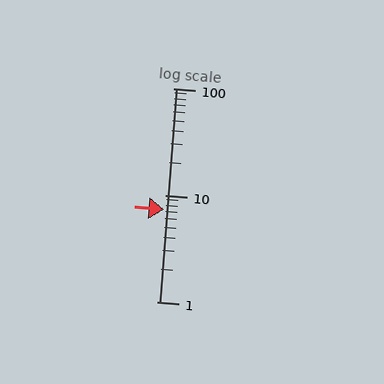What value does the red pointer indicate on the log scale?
The pointer indicates approximately 7.3.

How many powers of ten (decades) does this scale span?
The scale spans 2 decades, from 1 to 100.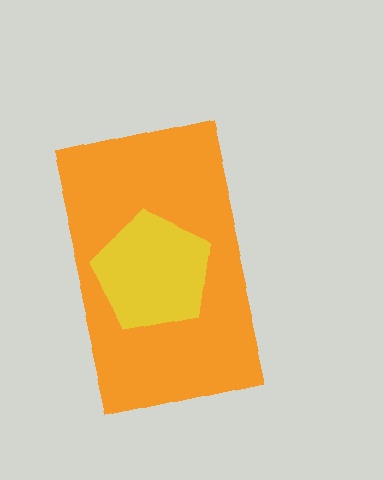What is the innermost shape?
The yellow pentagon.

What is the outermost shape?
The orange rectangle.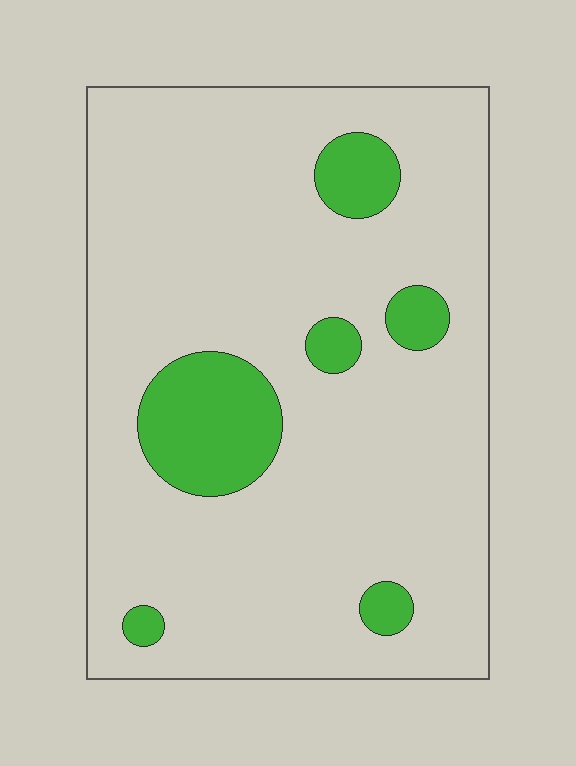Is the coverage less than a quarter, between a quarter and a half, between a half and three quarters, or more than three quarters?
Less than a quarter.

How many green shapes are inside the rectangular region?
6.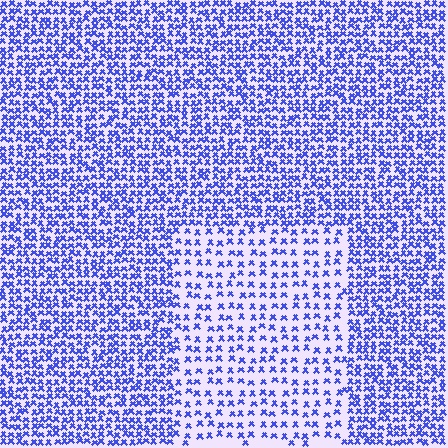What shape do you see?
I see a rectangle.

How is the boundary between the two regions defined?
The boundary is defined by a change in element density (approximately 2.0x ratio). All elements are the same color, size, and shape.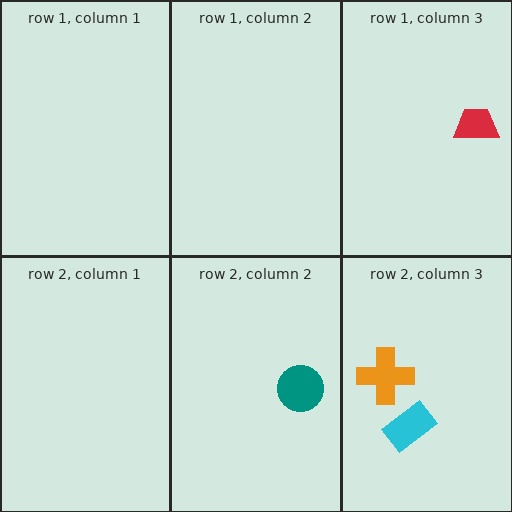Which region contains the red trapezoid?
The row 1, column 3 region.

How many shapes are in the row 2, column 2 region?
1.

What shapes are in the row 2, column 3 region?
The cyan rectangle, the orange cross.